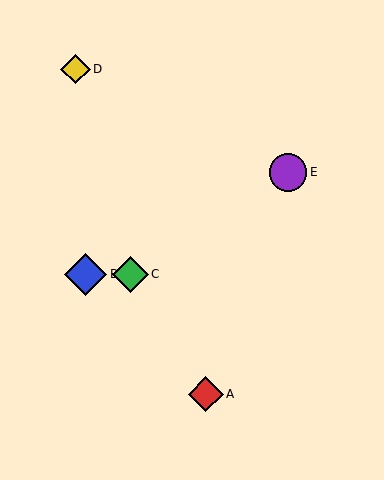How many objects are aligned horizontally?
2 objects (B, C) are aligned horizontally.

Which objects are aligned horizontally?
Objects B, C are aligned horizontally.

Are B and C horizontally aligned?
Yes, both are at y≈274.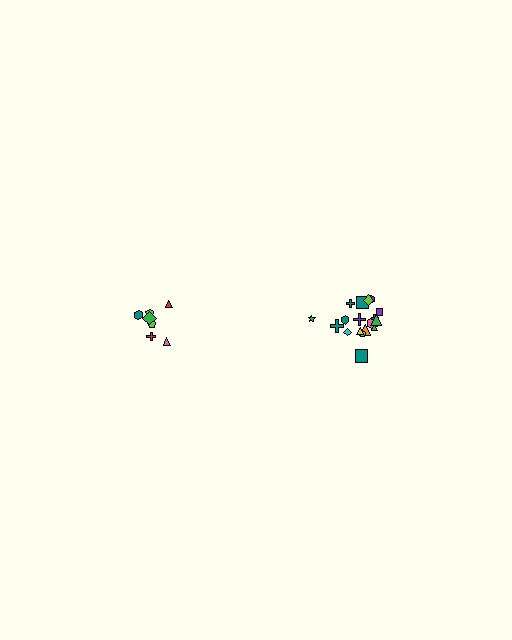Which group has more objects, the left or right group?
The right group.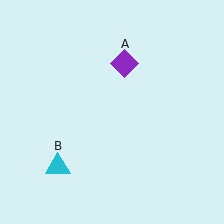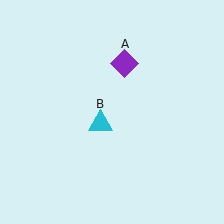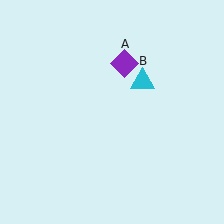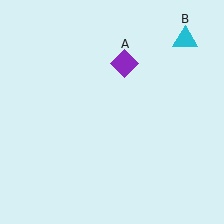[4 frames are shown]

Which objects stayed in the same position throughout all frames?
Purple diamond (object A) remained stationary.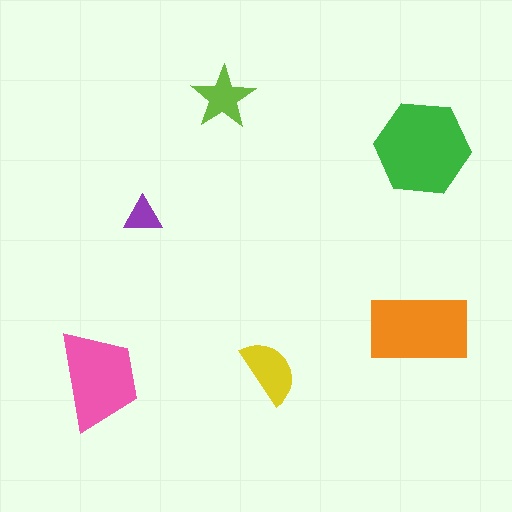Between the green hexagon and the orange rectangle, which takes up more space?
The green hexagon.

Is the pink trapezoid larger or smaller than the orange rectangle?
Smaller.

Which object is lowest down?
The pink trapezoid is bottommost.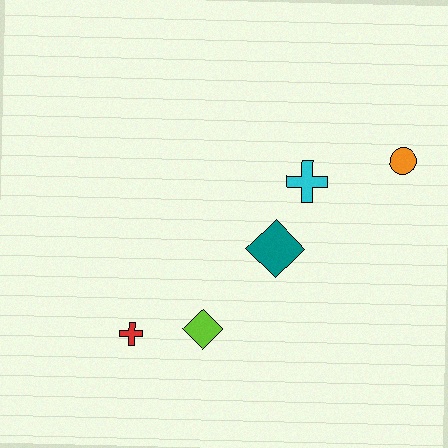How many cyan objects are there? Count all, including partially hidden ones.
There is 1 cyan object.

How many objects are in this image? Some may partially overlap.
There are 5 objects.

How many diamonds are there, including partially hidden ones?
There are 2 diamonds.